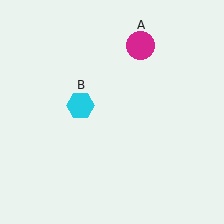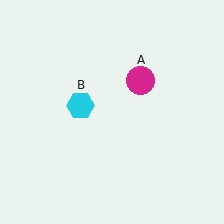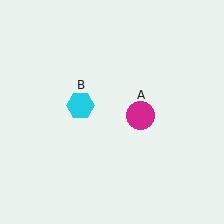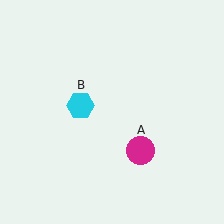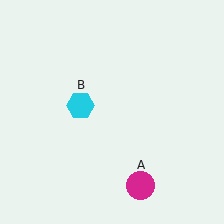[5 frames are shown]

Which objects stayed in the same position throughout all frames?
Cyan hexagon (object B) remained stationary.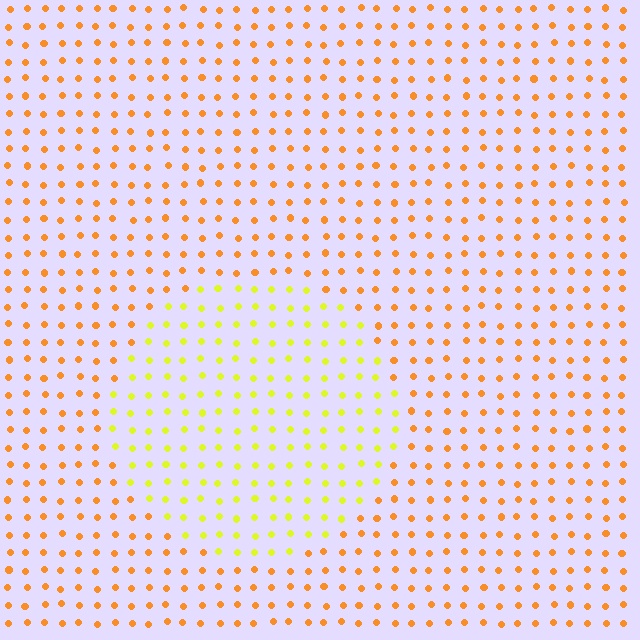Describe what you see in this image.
The image is filled with small orange elements in a uniform arrangement. A circle-shaped region is visible where the elements are tinted to a slightly different hue, forming a subtle color boundary.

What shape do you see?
I see a circle.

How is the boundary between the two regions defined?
The boundary is defined purely by a slight shift in hue (about 38 degrees). Spacing, size, and orientation are identical on both sides.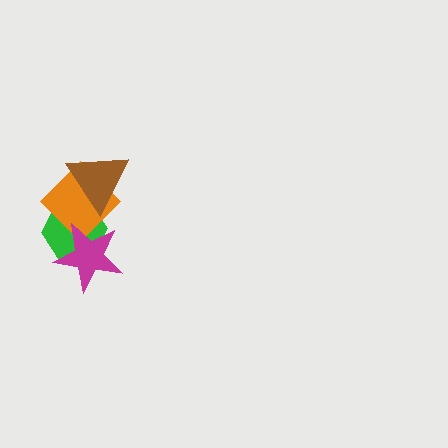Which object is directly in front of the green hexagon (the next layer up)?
The orange diamond is directly in front of the green hexagon.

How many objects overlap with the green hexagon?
3 objects overlap with the green hexagon.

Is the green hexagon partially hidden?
Yes, it is partially covered by another shape.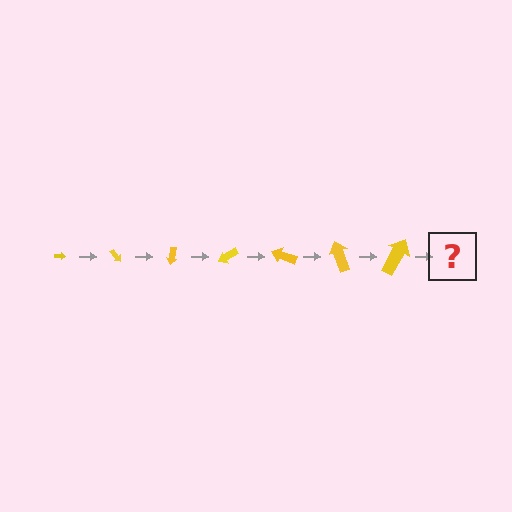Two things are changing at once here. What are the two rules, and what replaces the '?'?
The two rules are that the arrow grows larger each step and it rotates 50 degrees each step. The '?' should be an arrow, larger than the previous one and rotated 350 degrees from the start.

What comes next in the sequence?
The next element should be an arrow, larger than the previous one and rotated 350 degrees from the start.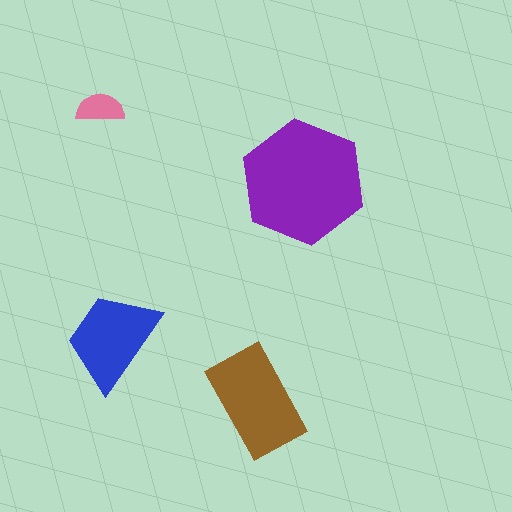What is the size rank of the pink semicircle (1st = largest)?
4th.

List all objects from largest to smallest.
The purple hexagon, the brown rectangle, the blue trapezoid, the pink semicircle.